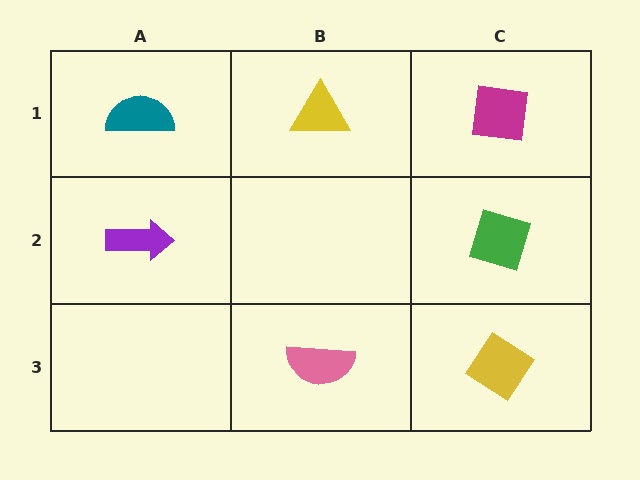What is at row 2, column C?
A green diamond.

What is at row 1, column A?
A teal semicircle.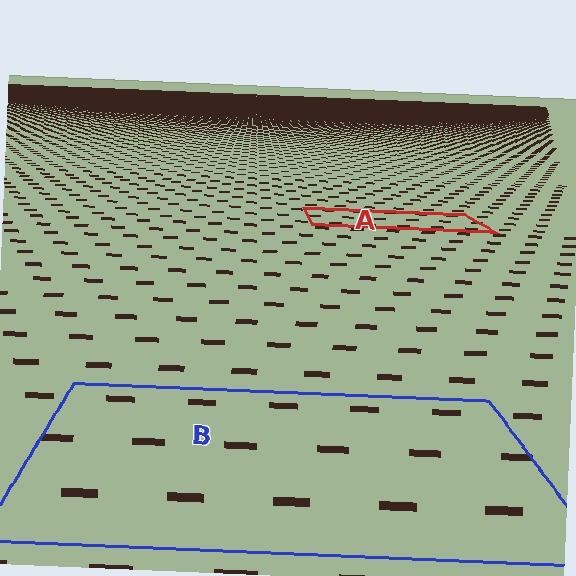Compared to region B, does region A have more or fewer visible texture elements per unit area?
Region A has more texture elements per unit area — they are packed more densely because it is farther away.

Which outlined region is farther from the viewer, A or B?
Region A is farther from the viewer — the texture elements inside it appear smaller and more densely packed.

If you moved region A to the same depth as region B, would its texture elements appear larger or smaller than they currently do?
They would appear larger. At a closer depth, the same texture elements are projected at a bigger on-screen size.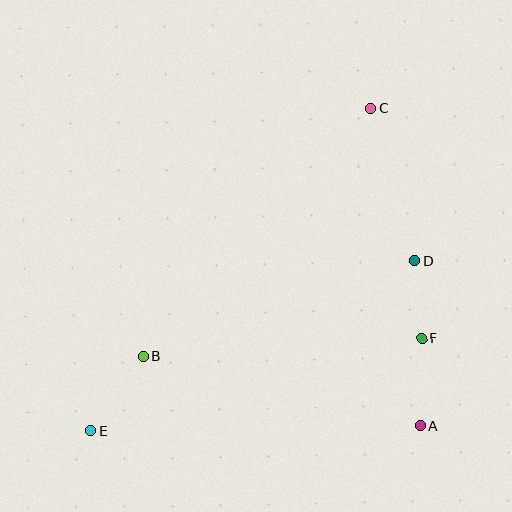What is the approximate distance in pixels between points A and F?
The distance between A and F is approximately 88 pixels.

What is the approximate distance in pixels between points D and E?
The distance between D and E is approximately 366 pixels.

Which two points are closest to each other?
Points D and F are closest to each other.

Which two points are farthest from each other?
Points C and E are farthest from each other.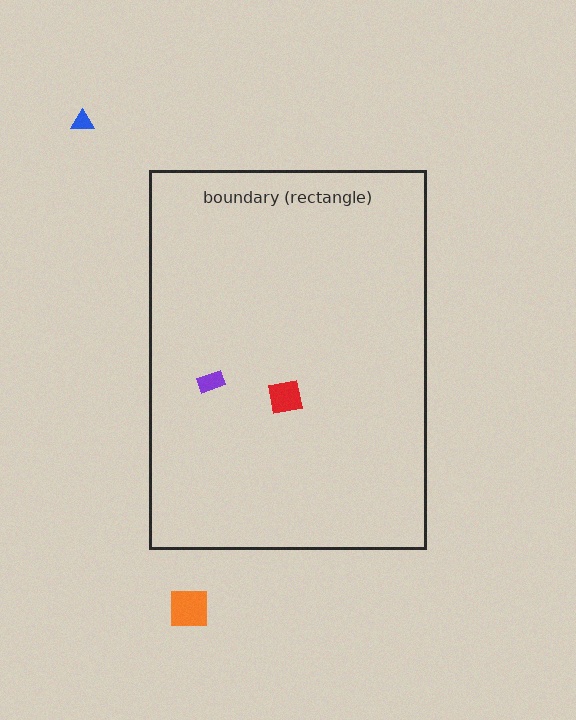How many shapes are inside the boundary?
2 inside, 2 outside.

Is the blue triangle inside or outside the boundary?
Outside.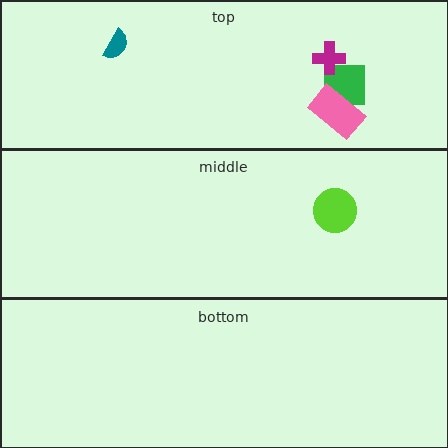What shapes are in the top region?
The teal semicircle, the green square, the pink rectangle, the magenta cross.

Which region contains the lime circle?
The middle region.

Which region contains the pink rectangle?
The top region.